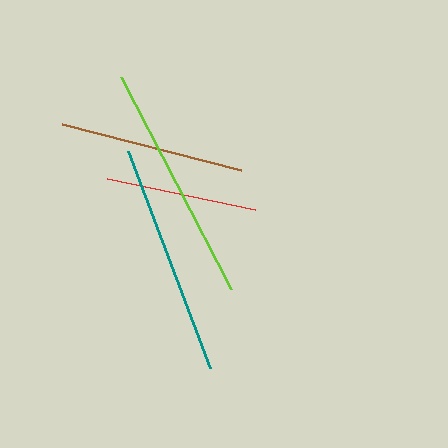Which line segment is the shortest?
The red line is the shortest at approximately 151 pixels.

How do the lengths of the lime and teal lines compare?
The lime and teal lines are approximately the same length.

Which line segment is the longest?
The lime line is the longest at approximately 238 pixels.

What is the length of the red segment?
The red segment is approximately 151 pixels long.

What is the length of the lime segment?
The lime segment is approximately 238 pixels long.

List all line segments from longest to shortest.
From longest to shortest: lime, teal, brown, red.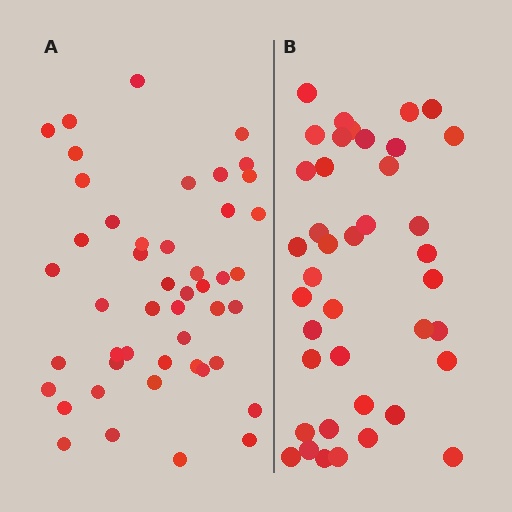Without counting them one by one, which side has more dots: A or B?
Region A (the left region) has more dots.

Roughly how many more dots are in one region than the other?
Region A has roughly 8 or so more dots than region B.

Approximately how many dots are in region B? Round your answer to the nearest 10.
About 40 dots.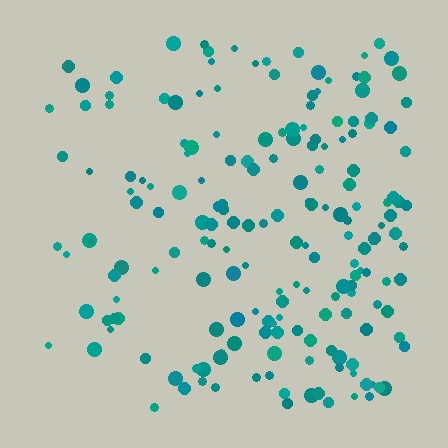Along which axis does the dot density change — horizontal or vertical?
Horizontal.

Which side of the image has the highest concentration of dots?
The right.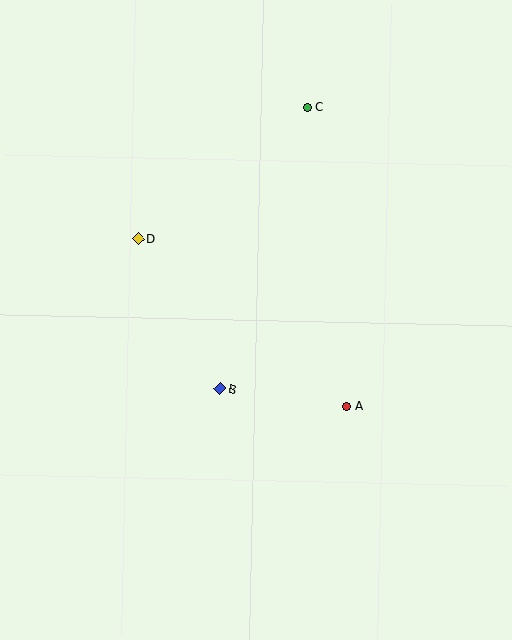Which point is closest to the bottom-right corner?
Point A is closest to the bottom-right corner.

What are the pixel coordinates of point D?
Point D is at (138, 239).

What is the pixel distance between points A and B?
The distance between A and B is 128 pixels.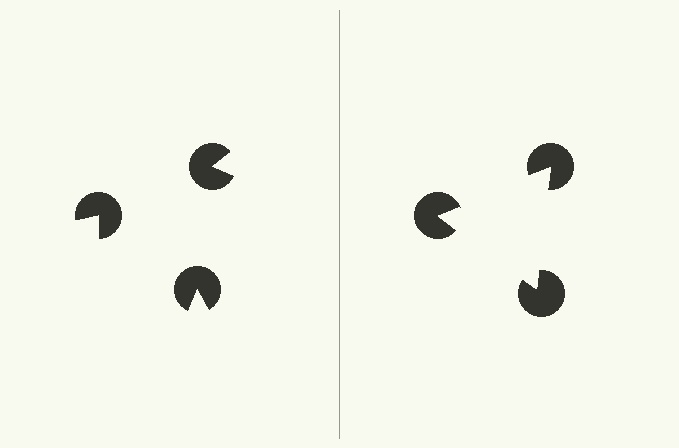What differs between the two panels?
The pac-man discs are positioned identically on both sides; only the wedge orientations differ. On the right they align to a triangle; on the left they are misaligned.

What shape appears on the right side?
An illusory triangle.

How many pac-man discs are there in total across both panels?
6 — 3 on each side.